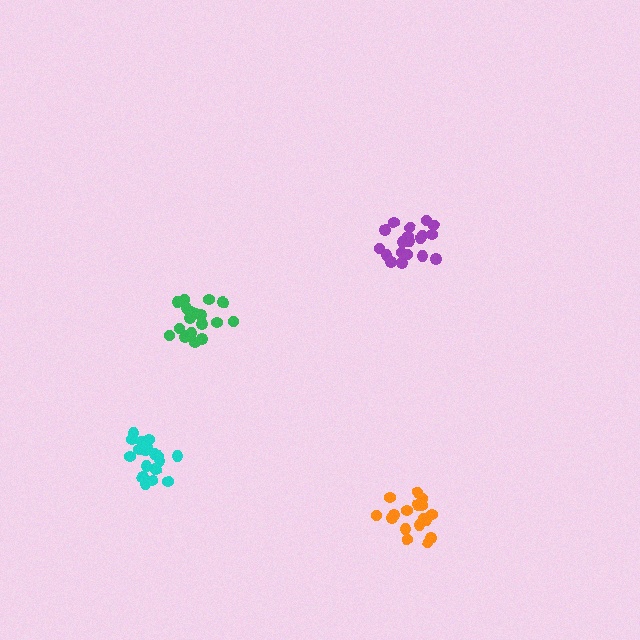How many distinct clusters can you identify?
There are 4 distinct clusters.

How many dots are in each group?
Group 1: 20 dots, Group 2: 19 dots, Group 3: 20 dots, Group 4: 17 dots (76 total).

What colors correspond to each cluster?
The clusters are colored: purple, green, cyan, orange.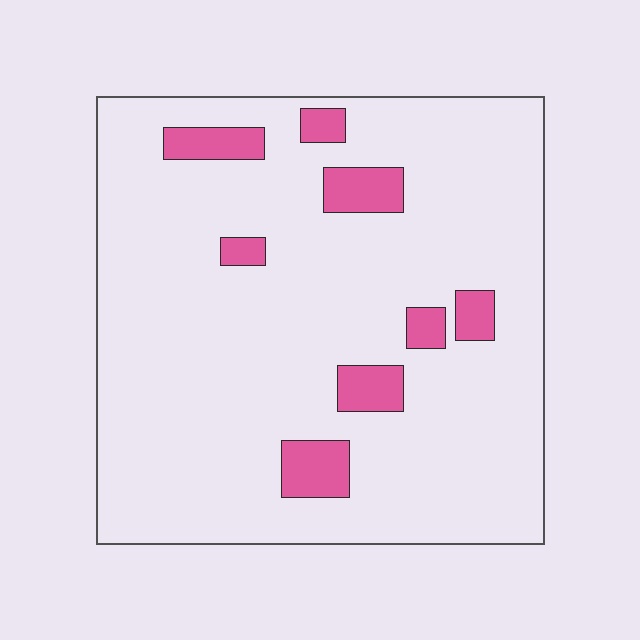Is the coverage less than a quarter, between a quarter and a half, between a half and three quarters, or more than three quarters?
Less than a quarter.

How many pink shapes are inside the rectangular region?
8.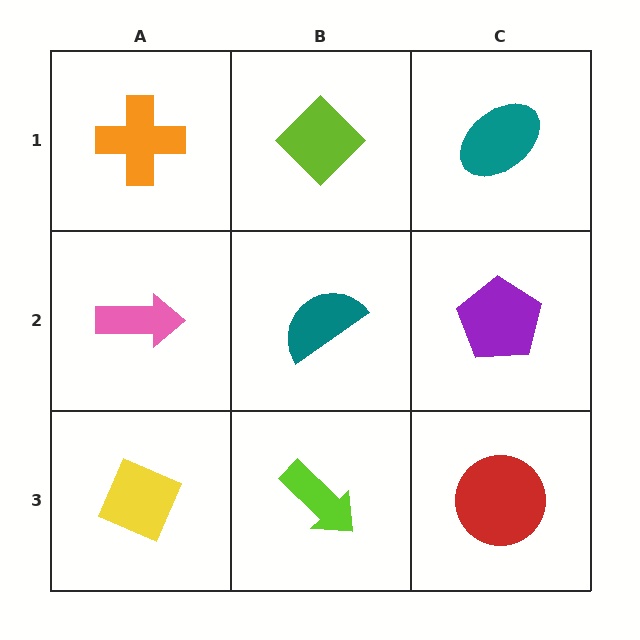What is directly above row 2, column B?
A lime diamond.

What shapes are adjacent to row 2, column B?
A lime diamond (row 1, column B), a lime arrow (row 3, column B), a pink arrow (row 2, column A), a purple pentagon (row 2, column C).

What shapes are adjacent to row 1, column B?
A teal semicircle (row 2, column B), an orange cross (row 1, column A), a teal ellipse (row 1, column C).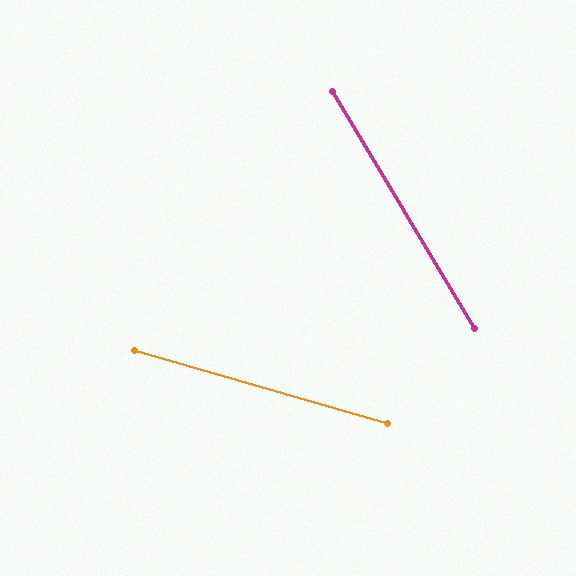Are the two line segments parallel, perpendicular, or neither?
Neither parallel nor perpendicular — they differ by about 43°.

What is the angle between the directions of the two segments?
Approximately 43 degrees.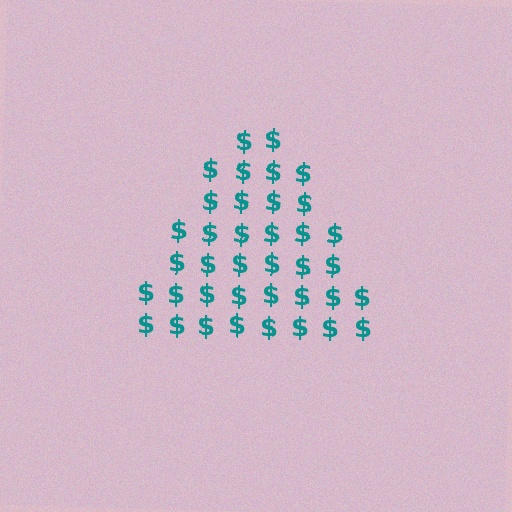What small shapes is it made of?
It is made of small dollar signs.